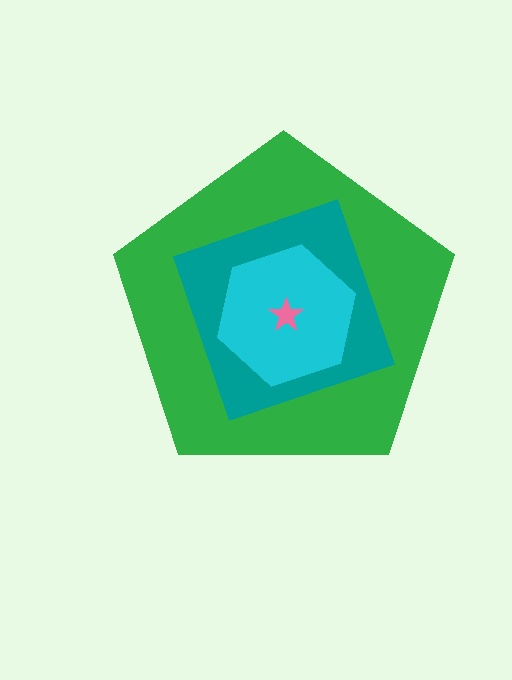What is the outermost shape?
The green pentagon.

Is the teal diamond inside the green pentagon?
Yes.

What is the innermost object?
The pink star.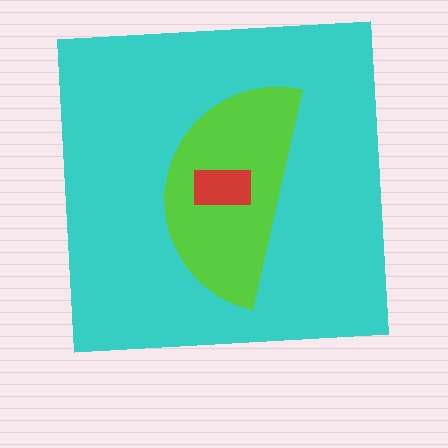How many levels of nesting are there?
3.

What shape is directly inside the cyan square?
The lime semicircle.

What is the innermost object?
The red rectangle.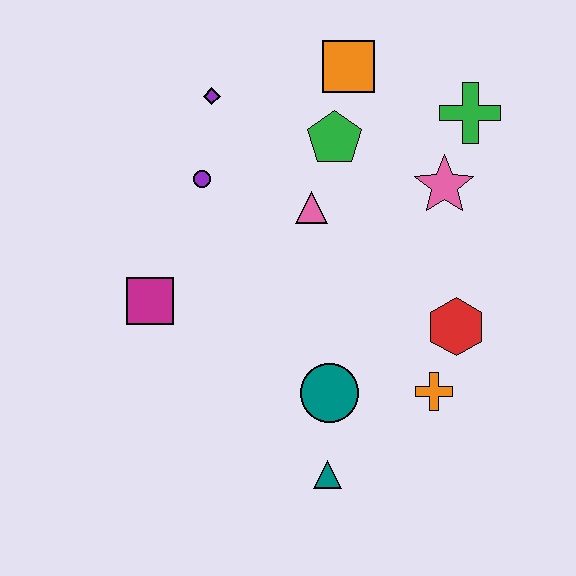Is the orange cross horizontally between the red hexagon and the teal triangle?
Yes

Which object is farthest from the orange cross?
The purple diamond is farthest from the orange cross.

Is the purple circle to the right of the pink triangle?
No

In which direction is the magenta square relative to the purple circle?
The magenta square is below the purple circle.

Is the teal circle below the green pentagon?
Yes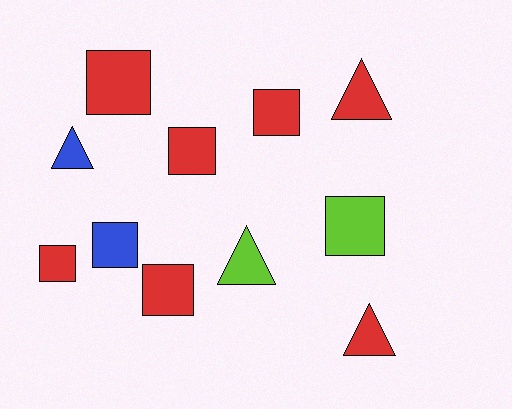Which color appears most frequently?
Red, with 7 objects.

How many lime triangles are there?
There is 1 lime triangle.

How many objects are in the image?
There are 11 objects.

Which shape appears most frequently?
Square, with 7 objects.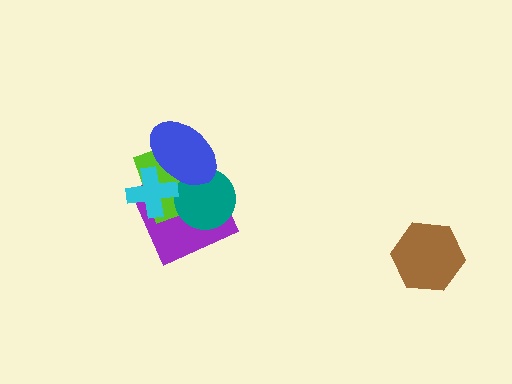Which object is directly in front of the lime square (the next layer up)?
The teal circle is directly in front of the lime square.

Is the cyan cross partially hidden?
Yes, it is partially covered by another shape.